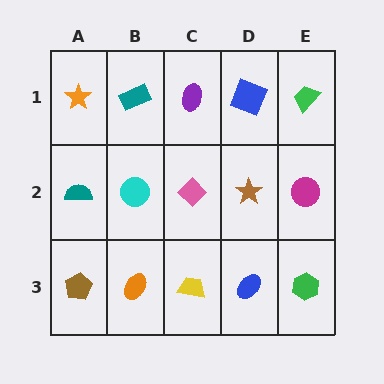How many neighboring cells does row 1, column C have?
3.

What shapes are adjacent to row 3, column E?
A magenta circle (row 2, column E), a blue ellipse (row 3, column D).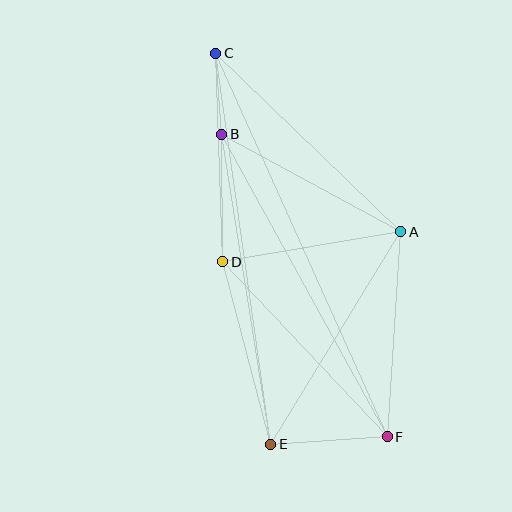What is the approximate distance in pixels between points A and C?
The distance between A and C is approximately 257 pixels.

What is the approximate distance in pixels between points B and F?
The distance between B and F is approximately 345 pixels.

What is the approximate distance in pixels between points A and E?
The distance between A and E is approximately 249 pixels.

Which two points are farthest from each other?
Points C and F are farthest from each other.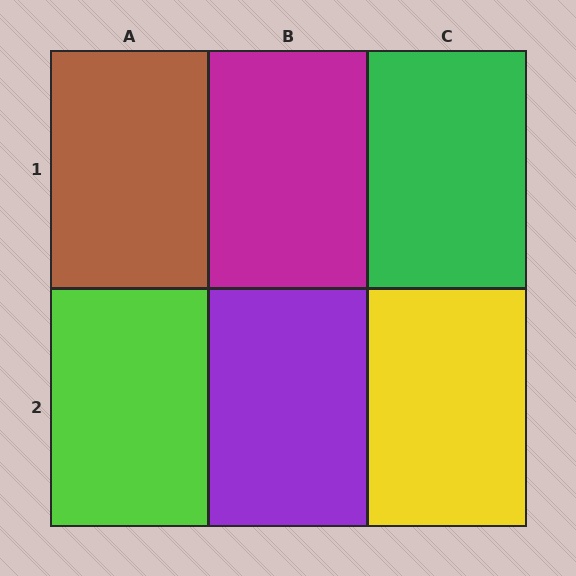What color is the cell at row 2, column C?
Yellow.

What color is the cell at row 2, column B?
Purple.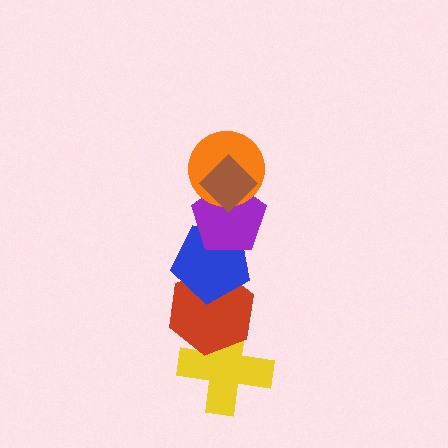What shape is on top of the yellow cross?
The red hexagon is on top of the yellow cross.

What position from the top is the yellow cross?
The yellow cross is 6th from the top.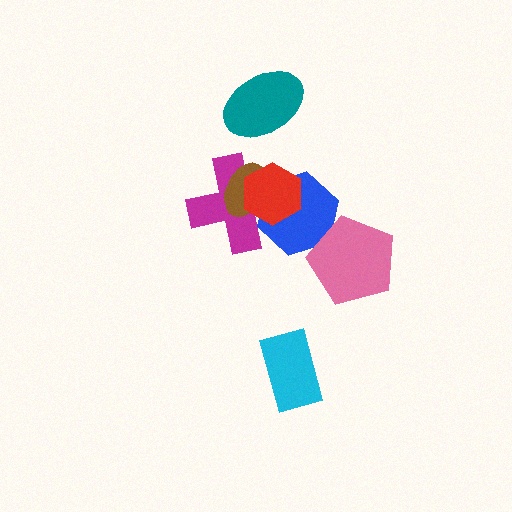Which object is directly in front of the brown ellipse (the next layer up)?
The blue hexagon is directly in front of the brown ellipse.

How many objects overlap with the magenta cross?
3 objects overlap with the magenta cross.